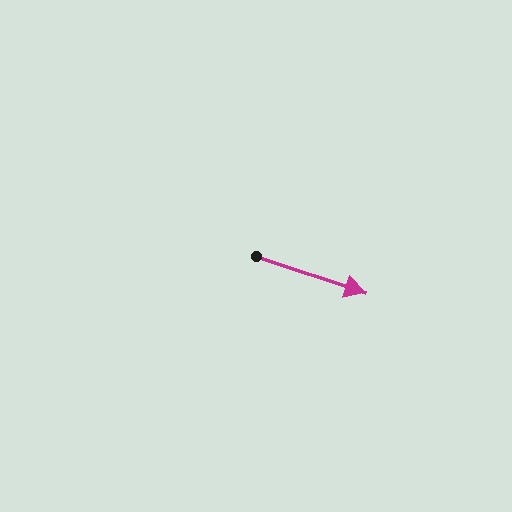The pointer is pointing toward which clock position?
Roughly 4 o'clock.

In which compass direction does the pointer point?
East.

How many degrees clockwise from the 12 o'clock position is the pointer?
Approximately 109 degrees.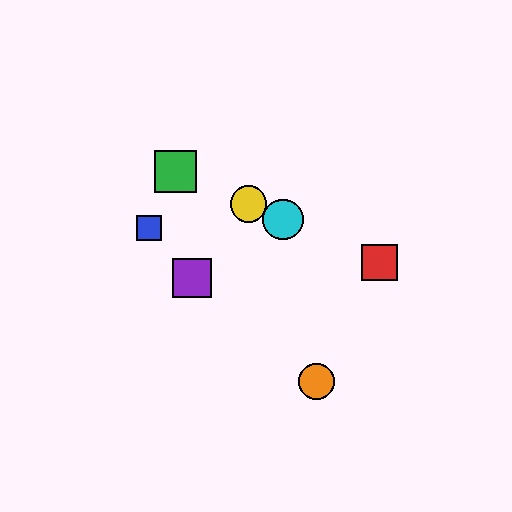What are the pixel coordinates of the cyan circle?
The cyan circle is at (283, 219).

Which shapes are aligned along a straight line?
The red square, the green square, the yellow circle, the cyan circle are aligned along a straight line.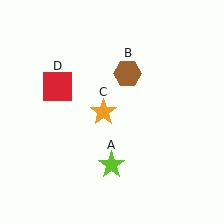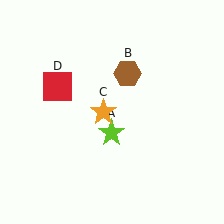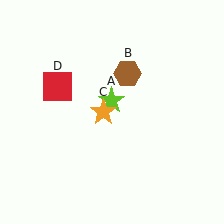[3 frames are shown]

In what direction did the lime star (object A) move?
The lime star (object A) moved up.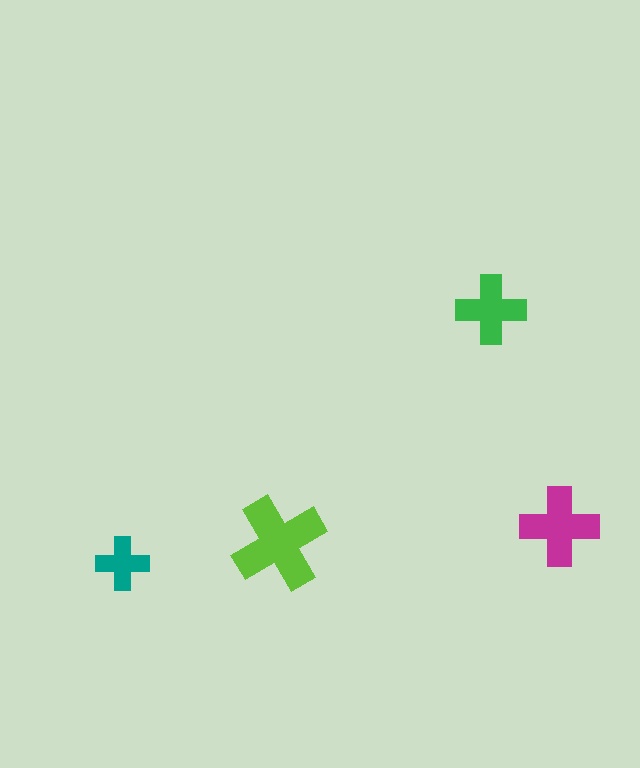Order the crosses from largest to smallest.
the lime one, the magenta one, the green one, the teal one.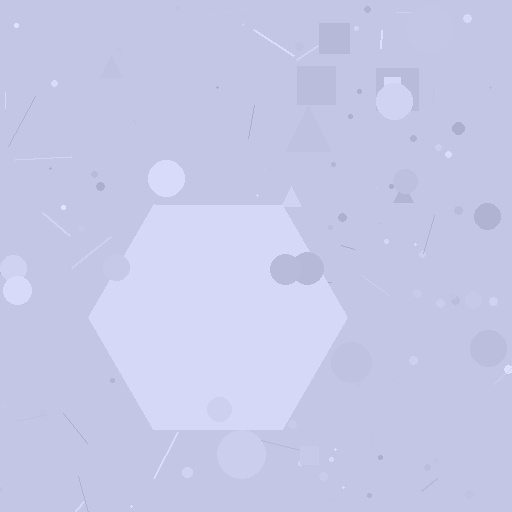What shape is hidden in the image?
A hexagon is hidden in the image.